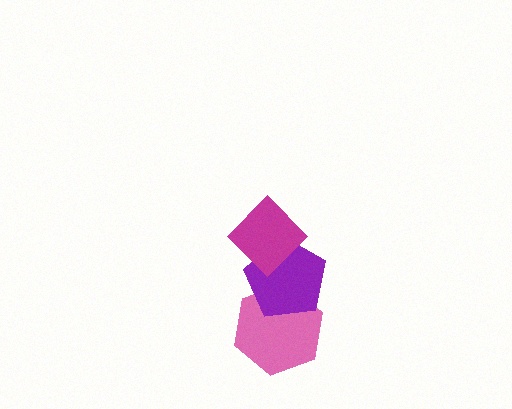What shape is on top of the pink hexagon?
The purple pentagon is on top of the pink hexagon.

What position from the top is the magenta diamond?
The magenta diamond is 1st from the top.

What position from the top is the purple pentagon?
The purple pentagon is 2nd from the top.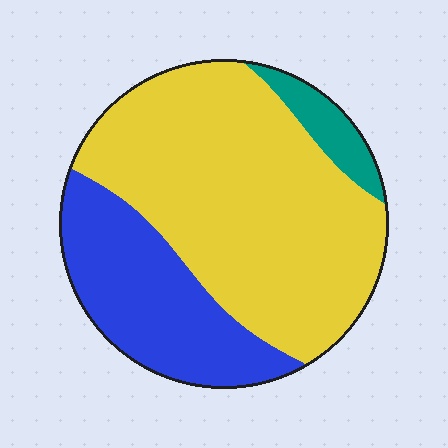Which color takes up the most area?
Yellow, at roughly 65%.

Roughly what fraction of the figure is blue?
Blue covers around 30% of the figure.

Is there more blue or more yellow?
Yellow.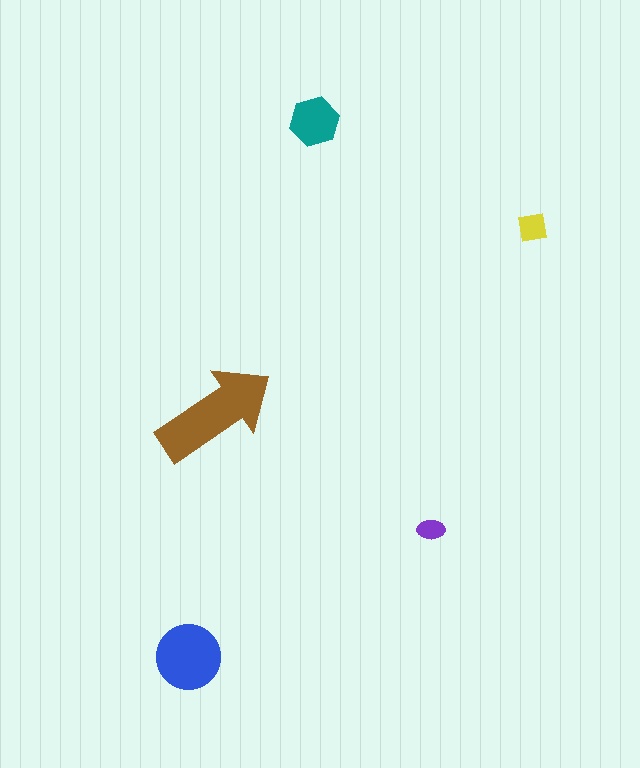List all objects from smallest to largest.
The purple ellipse, the yellow square, the teal hexagon, the blue circle, the brown arrow.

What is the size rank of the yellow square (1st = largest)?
4th.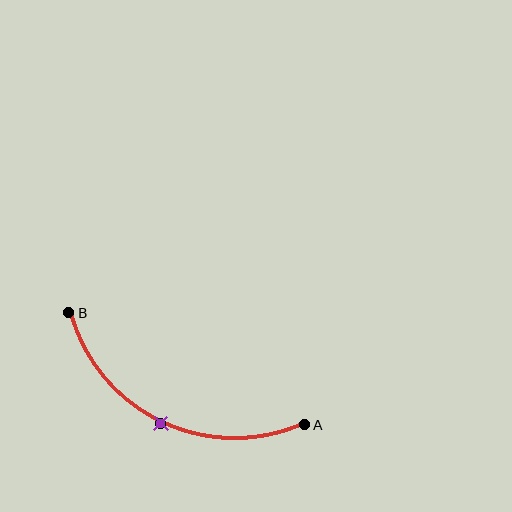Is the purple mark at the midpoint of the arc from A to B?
Yes. The purple mark lies on the arc at equal arc-length from both A and B — it is the arc midpoint.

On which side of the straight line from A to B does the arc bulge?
The arc bulges below the straight line connecting A and B.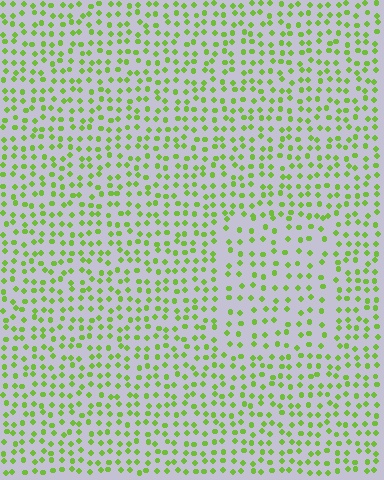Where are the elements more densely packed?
The elements are more densely packed outside the rectangle boundary.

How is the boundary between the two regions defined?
The boundary is defined by a change in element density (approximately 1.5x ratio). All elements are the same color, size, and shape.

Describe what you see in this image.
The image contains small lime elements arranged at two different densities. A rectangle-shaped region is visible where the elements are less densely packed than the surrounding area.